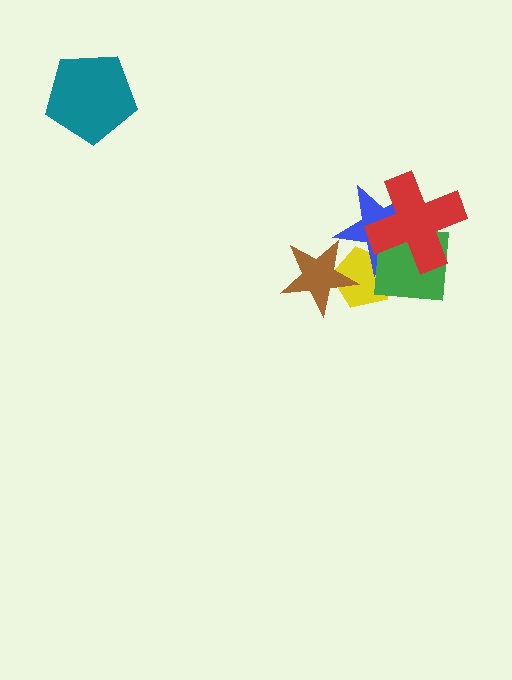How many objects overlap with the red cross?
2 objects overlap with the red cross.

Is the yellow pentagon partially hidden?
Yes, it is partially covered by another shape.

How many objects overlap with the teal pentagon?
0 objects overlap with the teal pentagon.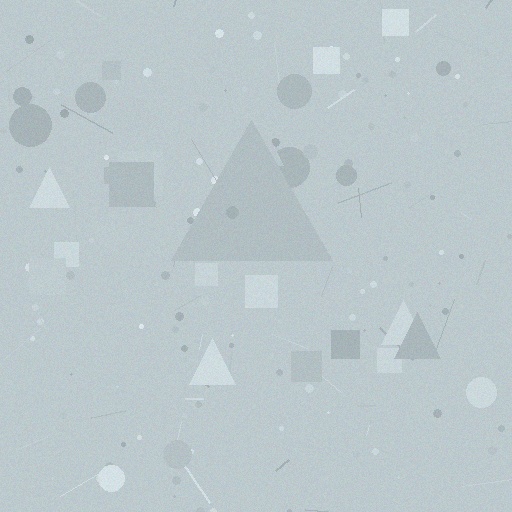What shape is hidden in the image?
A triangle is hidden in the image.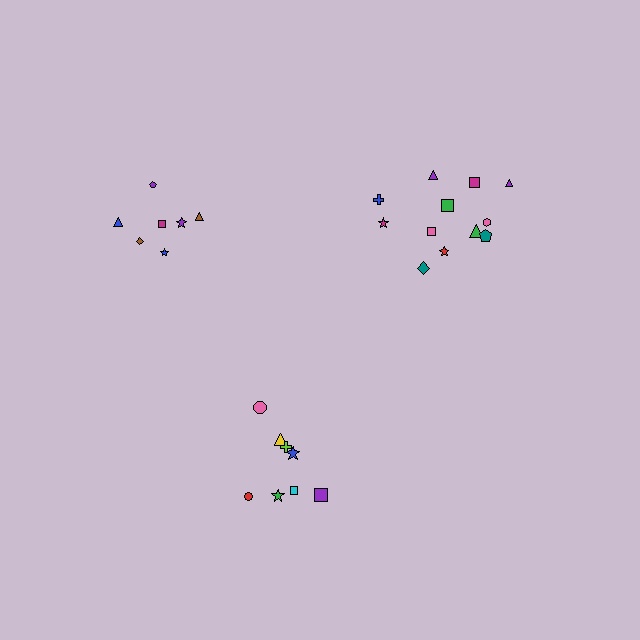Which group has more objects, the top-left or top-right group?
The top-right group.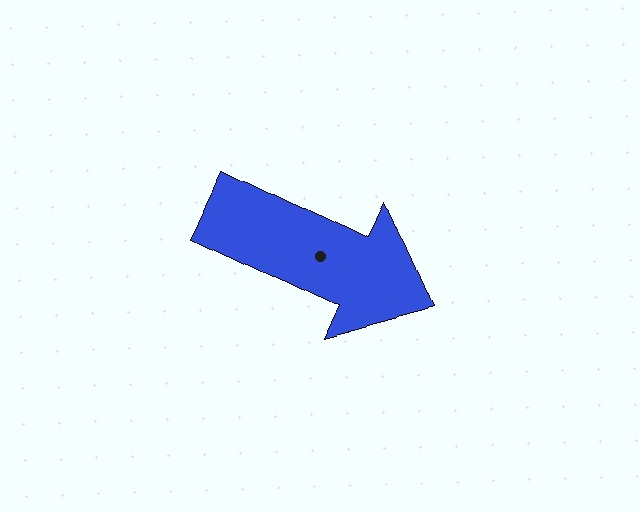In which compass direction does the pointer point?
Southeast.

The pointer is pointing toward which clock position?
Roughly 4 o'clock.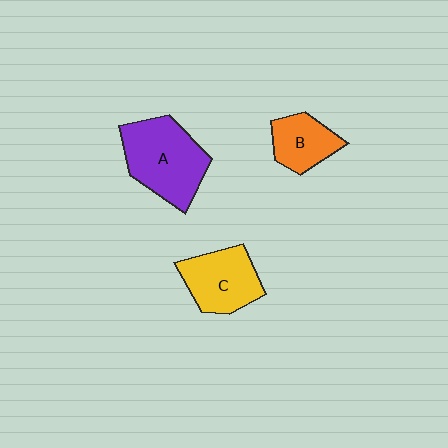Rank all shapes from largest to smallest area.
From largest to smallest: A (purple), C (yellow), B (orange).